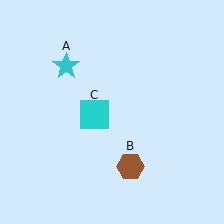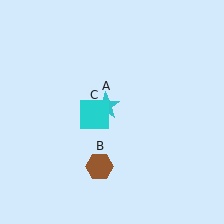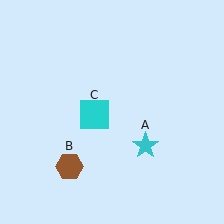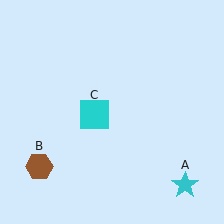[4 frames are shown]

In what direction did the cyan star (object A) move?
The cyan star (object A) moved down and to the right.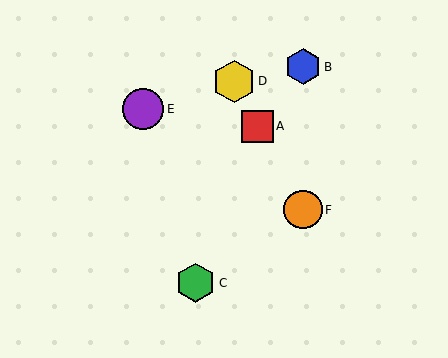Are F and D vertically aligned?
No, F is at x≈303 and D is at x≈234.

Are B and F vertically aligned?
Yes, both are at x≈303.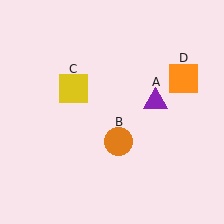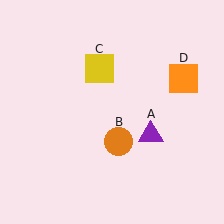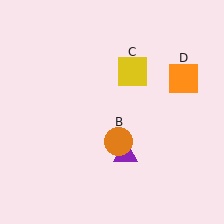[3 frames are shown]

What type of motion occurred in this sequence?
The purple triangle (object A), yellow square (object C) rotated clockwise around the center of the scene.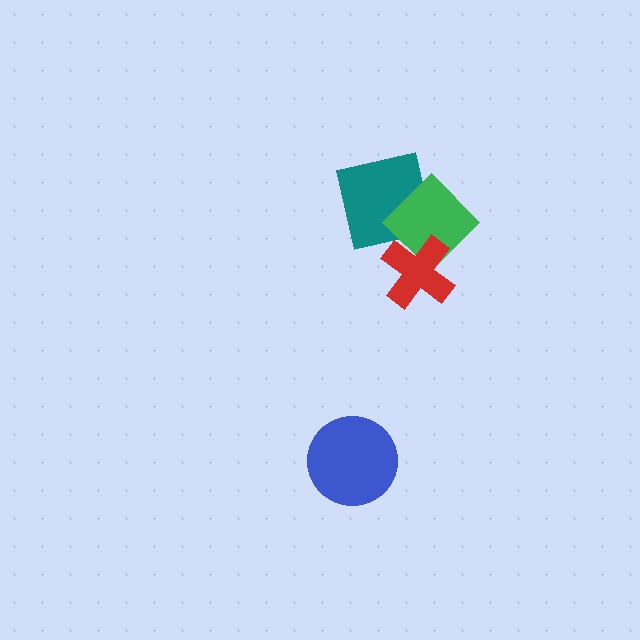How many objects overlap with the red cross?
1 object overlaps with the red cross.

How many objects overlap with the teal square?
1 object overlaps with the teal square.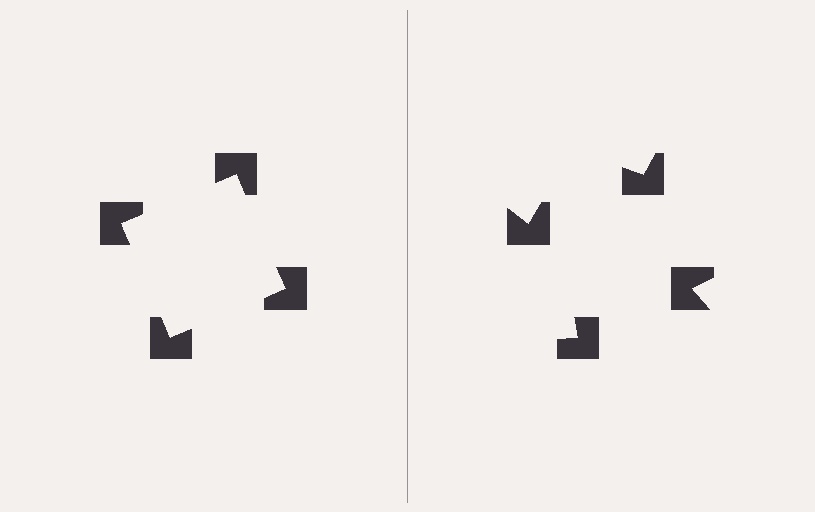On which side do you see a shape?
An illusory square appears on the left side. On the right side the wedge cuts are rotated, so no coherent shape forms.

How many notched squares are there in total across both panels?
8 — 4 on each side.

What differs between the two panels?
The notched squares are positioned identically on both sides; only the wedge orientations differ. On the left they align to a square; on the right they are misaligned.